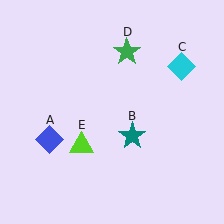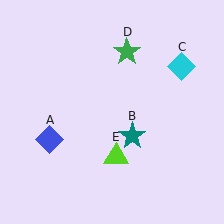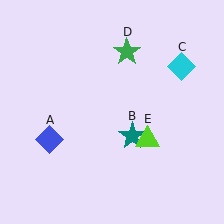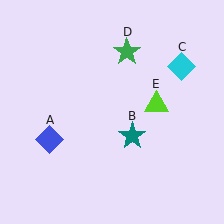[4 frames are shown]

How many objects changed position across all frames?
1 object changed position: lime triangle (object E).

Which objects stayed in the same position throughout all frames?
Blue diamond (object A) and teal star (object B) and cyan diamond (object C) and green star (object D) remained stationary.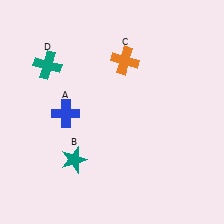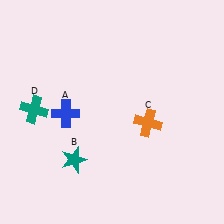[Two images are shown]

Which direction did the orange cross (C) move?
The orange cross (C) moved down.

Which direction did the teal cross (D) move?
The teal cross (D) moved down.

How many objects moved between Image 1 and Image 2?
2 objects moved between the two images.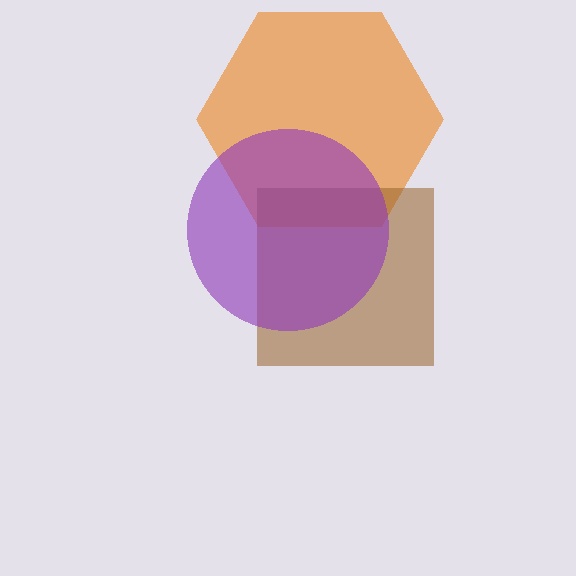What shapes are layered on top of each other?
The layered shapes are: an orange hexagon, a brown square, a purple circle.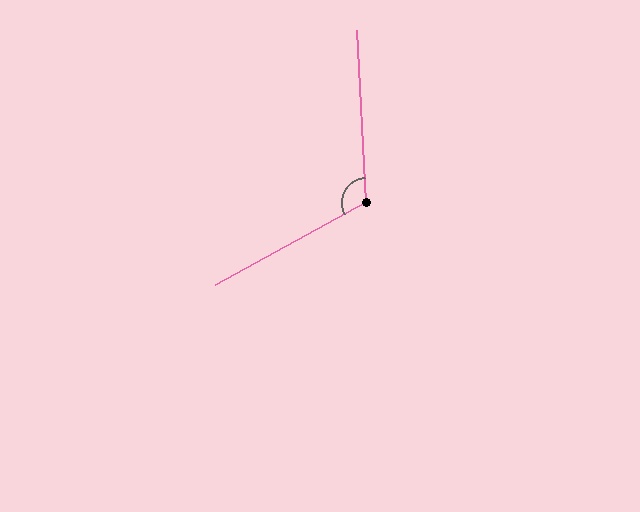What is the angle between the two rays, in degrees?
Approximately 116 degrees.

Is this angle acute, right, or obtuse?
It is obtuse.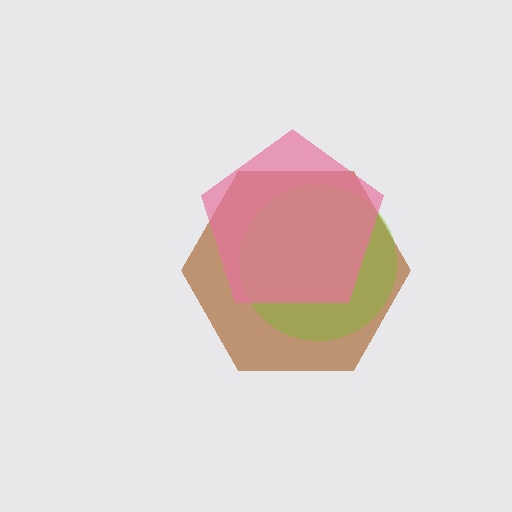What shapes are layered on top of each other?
The layered shapes are: a brown hexagon, a lime circle, a pink pentagon.